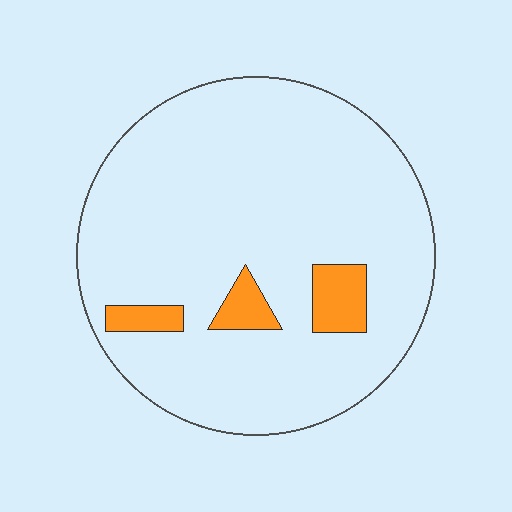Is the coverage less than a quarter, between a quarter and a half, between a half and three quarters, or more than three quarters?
Less than a quarter.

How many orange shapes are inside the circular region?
3.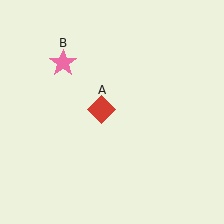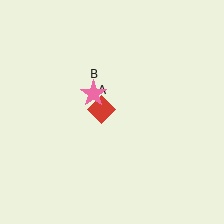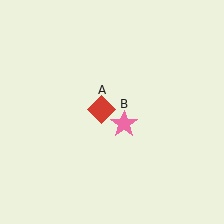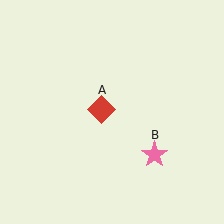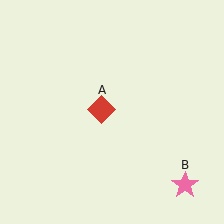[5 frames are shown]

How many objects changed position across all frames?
1 object changed position: pink star (object B).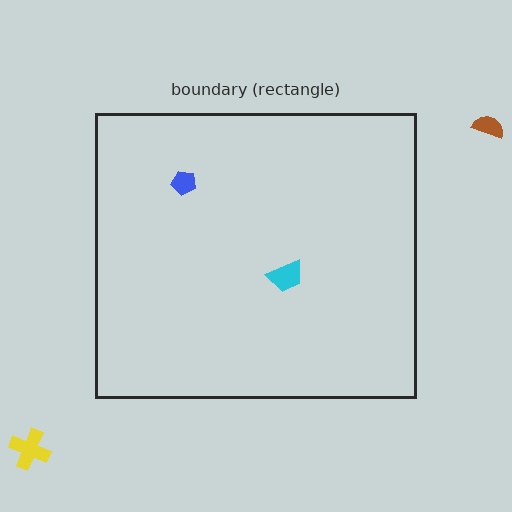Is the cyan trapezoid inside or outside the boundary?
Inside.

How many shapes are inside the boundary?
2 inside, 2 outside.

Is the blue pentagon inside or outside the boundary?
Inside.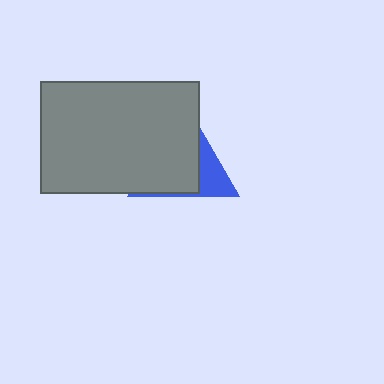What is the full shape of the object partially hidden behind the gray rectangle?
The partially hidden object is a blue triangle.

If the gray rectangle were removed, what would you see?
You would see the complete blue triangle.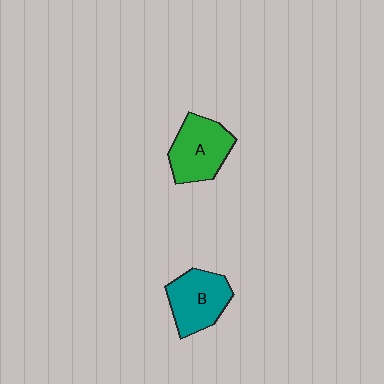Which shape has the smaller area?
Shape B (teal).